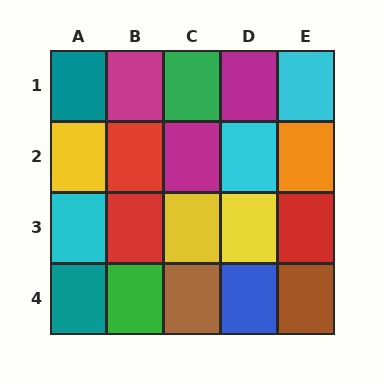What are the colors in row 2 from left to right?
Yellow, red, magenta, cyan, orange.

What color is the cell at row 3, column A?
Cyan.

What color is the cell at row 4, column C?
Brown.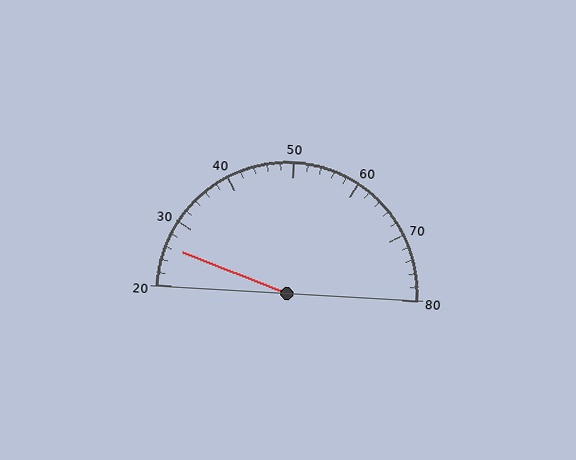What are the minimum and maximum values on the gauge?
The gauge ranges from 20 to 80.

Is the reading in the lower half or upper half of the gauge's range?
The reading is in the lower half of the range (20 to 80).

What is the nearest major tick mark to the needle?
The nearest major tick mark is 30.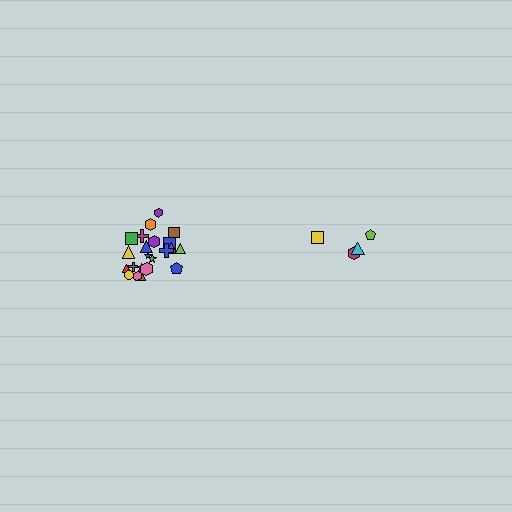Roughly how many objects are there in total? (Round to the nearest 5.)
Roughly 25 objects in total.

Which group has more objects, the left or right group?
The left group.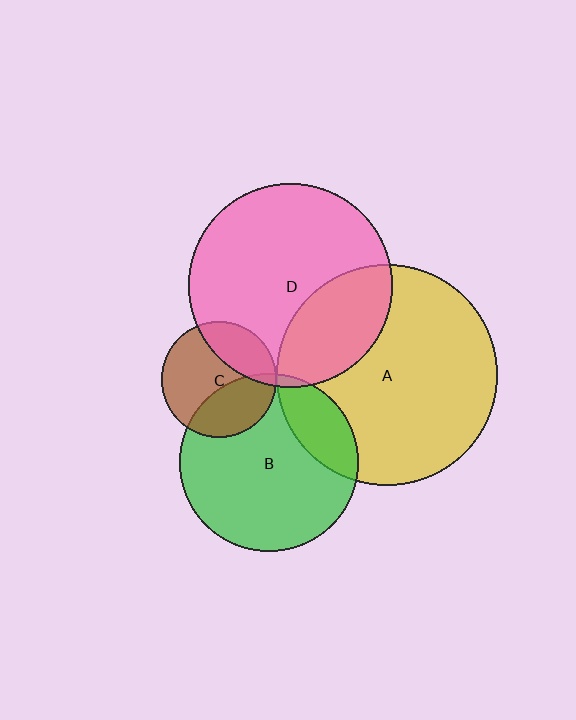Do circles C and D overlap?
Yes.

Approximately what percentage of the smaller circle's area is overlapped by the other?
Approximately 30%.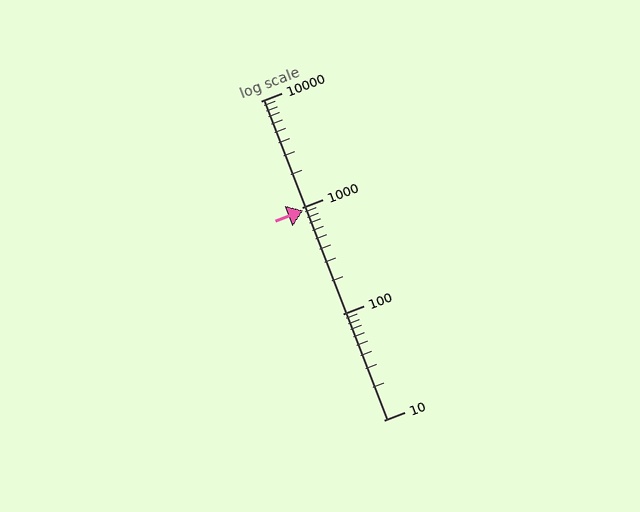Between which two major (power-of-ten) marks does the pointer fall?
The pointer is between 100 and 1000.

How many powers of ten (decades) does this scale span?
The scale spans 3 decades, from 10 to 10000.